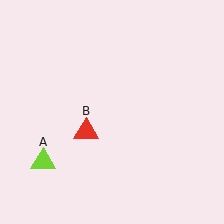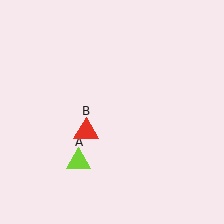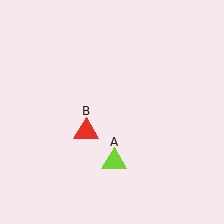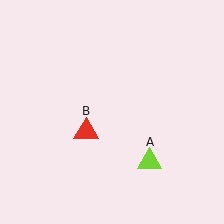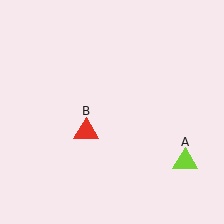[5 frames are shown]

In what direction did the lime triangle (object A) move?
The lime triangle (object A) moved right.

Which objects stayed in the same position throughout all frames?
Red triangle (object B) remained stationary.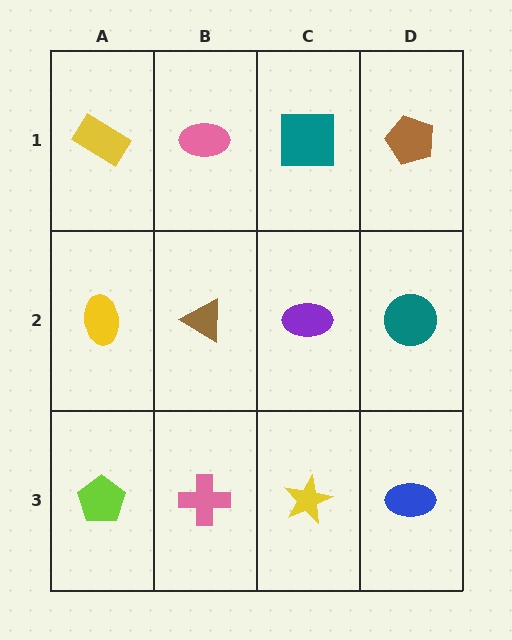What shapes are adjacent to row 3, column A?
A yellow ellipse (row 2, column A), a pink cross (row 3, column B).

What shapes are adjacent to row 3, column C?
A purple ellipse (row 2, column C), a pink cross (row 3, column B), a blue ellipse (row 3, column D).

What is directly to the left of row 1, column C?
A pink ellipse.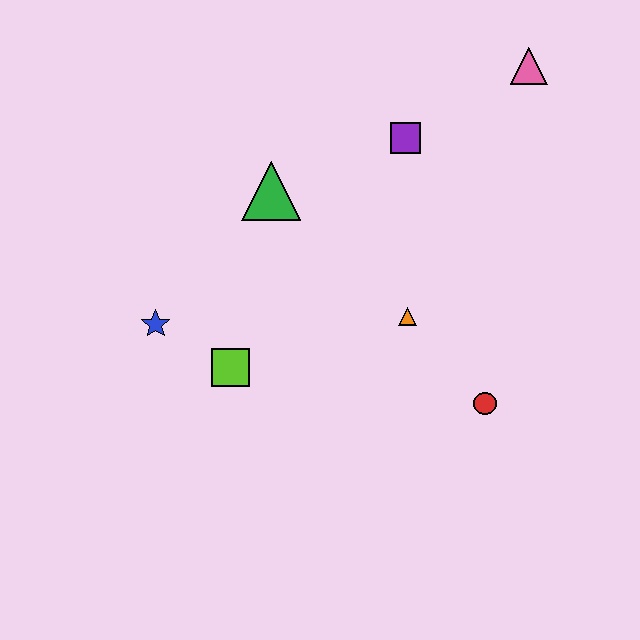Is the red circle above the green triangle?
No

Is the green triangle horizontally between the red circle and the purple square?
No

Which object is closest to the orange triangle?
The red circle is closest to the orange triangle.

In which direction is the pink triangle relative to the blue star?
The pink triangle is to the right of the blue star.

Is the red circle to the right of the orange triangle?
Yes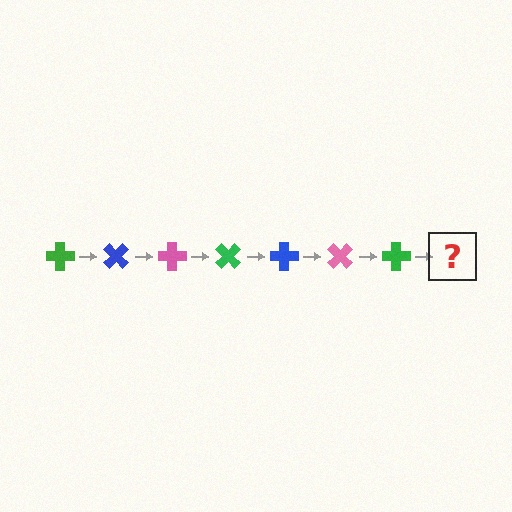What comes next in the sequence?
The next element should be a blue cross, rotated 315 degrees from the start.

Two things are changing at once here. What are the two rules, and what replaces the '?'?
The two rules are that it rotates 45 degrees each step and the color cycles through green, blue, and pink. The '?' should be a blue cross, rotated 315 degrees from the start.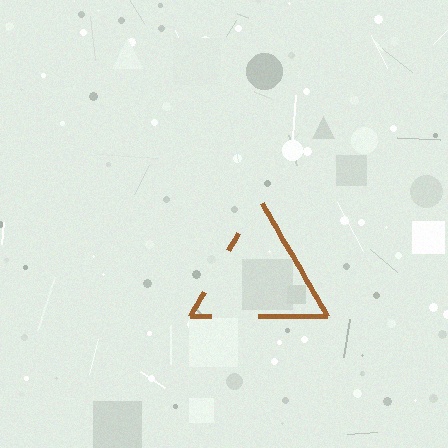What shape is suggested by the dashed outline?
The dashed outline suggests a triangle.